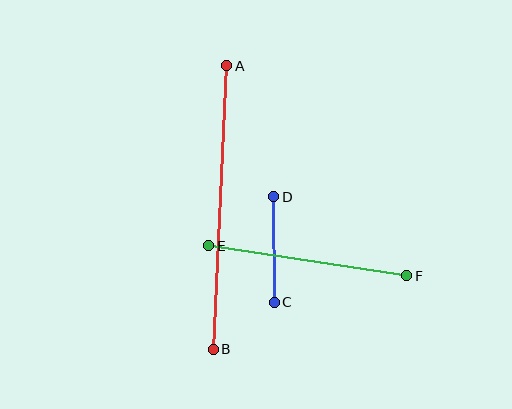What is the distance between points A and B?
The distance is approximately 283 pixels.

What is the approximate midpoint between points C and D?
The midpoint is at approximately (274, 249) pixels.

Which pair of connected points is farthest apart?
Points A and B are farthest apart.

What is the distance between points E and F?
The distance is approximately 200 pixels.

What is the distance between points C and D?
The distance is approximately 105 pixels.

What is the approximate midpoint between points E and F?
The midpoint is at approximately (308, 261) pixels.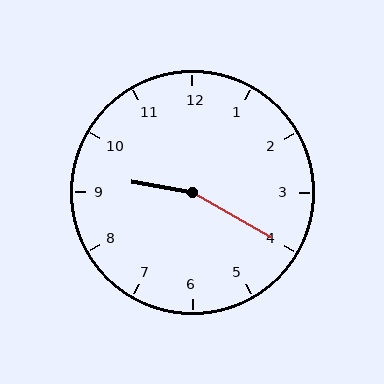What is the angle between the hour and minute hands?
Approximately 160 degrees.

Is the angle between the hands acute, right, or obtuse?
It is obtuse.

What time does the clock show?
9:20.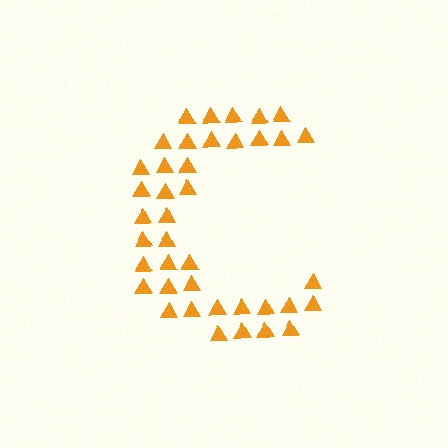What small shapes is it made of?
It is made of small triangles.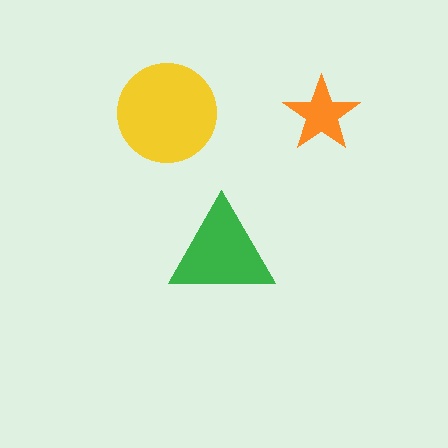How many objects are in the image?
There are 3 objects in the image.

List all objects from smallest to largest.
The orange star, the green triangle, the yellow circle.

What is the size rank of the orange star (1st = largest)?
3rd.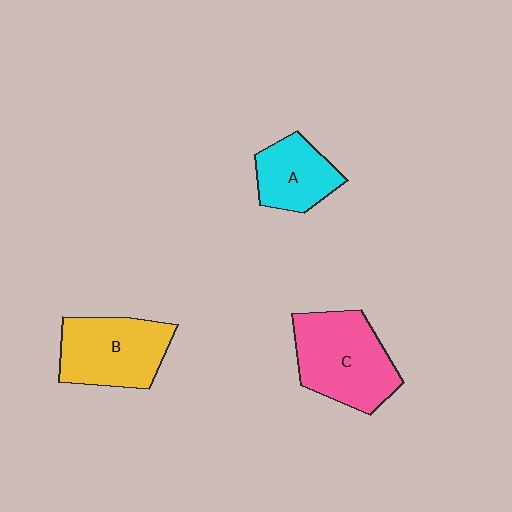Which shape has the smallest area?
Shape A (cyan).